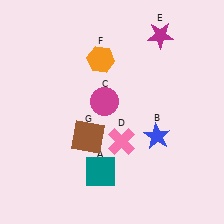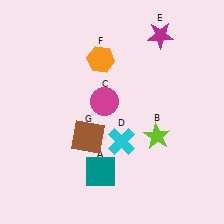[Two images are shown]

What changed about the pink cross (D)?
In Image 1, D is pink. In Image 2, it changed to cyan.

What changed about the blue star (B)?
In Image 1, B is blue. In Image 2, it changed to lime.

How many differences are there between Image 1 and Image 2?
There are 2 differences between the two images.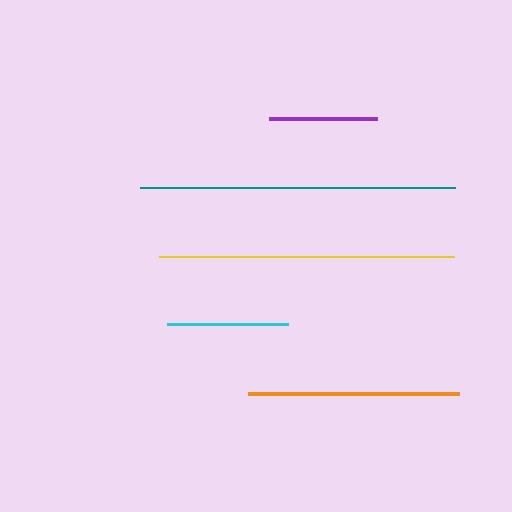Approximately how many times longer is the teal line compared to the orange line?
The teal line is approximately 1.5 times the length of the orange line.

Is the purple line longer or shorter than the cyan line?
The cyan line is longer than the purple line.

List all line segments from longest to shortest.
From longest to shortest: teal, yellow, orange, cyan, purple.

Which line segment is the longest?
The teal line is the longest at approximately 315 pixels.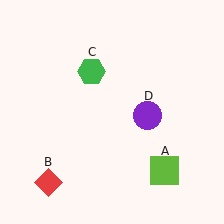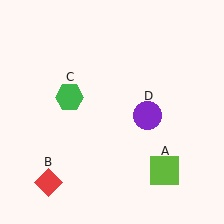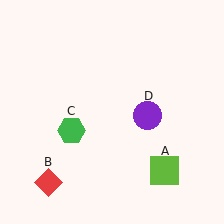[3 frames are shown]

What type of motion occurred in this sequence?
The green hexagon (object C) rotated counterclockwise around the center of the scene.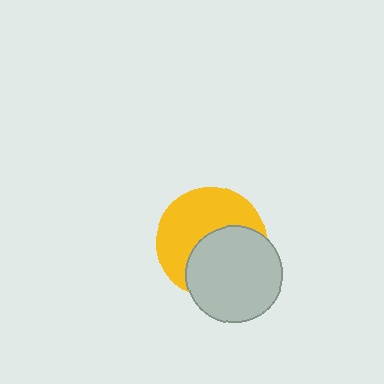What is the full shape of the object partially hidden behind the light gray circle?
The partially hidden object is a yellow circle.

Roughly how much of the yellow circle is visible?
About half of it is visible (roughly 53%).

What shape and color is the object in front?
The object in front is a light gray circle.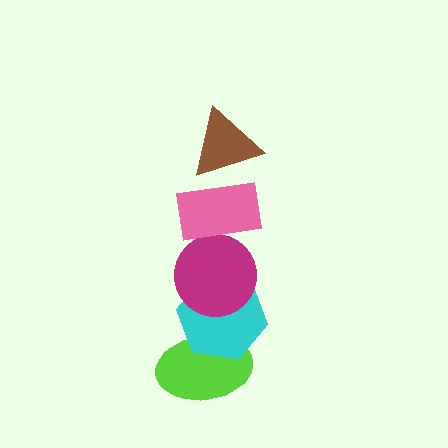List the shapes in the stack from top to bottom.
From top to bottom: the brown triangle, the pink rectangle, the magenta circle, the cyan hexagon, the lime ellipse.